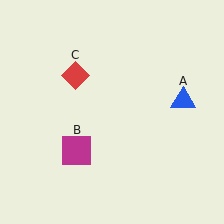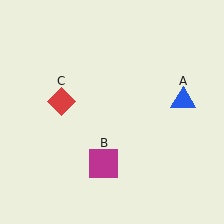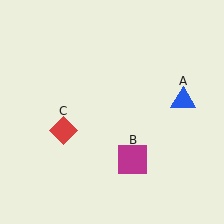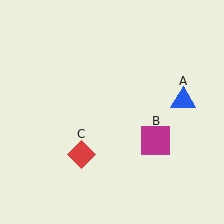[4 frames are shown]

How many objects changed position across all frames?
2 objects changed position: magenta square (object B), red diamond (object C).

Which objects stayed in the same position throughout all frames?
Blue triangle (object A) remained stationary.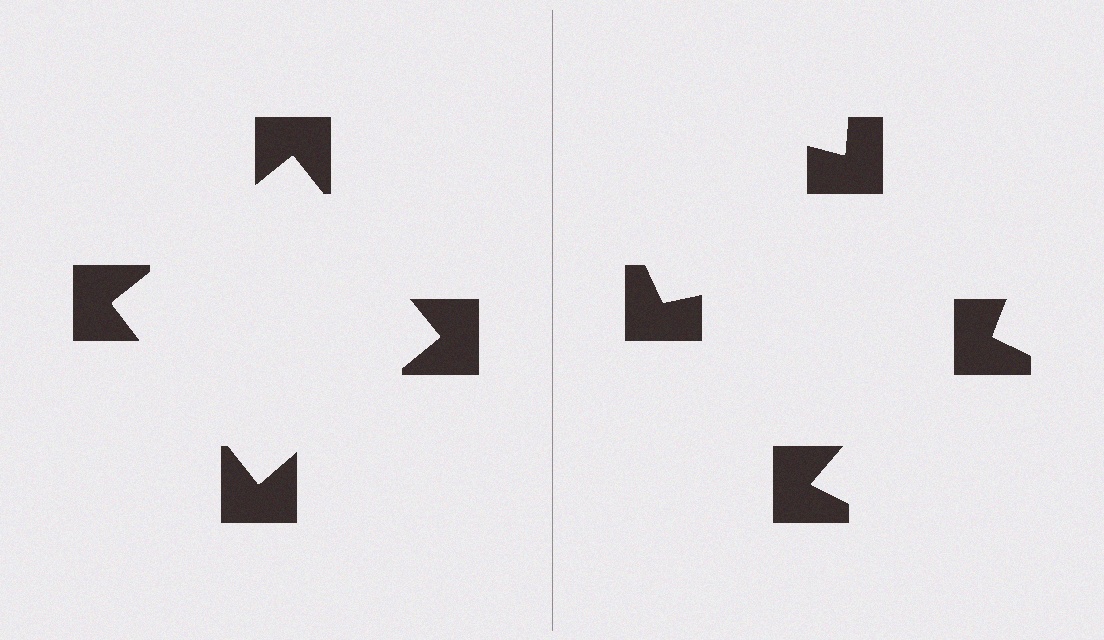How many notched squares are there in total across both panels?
8 — 4 on each side.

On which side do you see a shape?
An illusory square appears on the left side. On the right side the wedge cuts are rotated, so no coherent shape forms.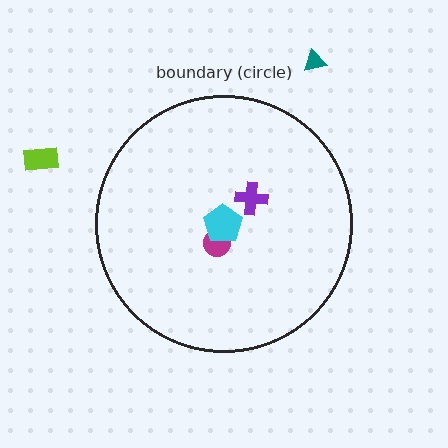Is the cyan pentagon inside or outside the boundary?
Inside.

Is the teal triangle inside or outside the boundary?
Outside.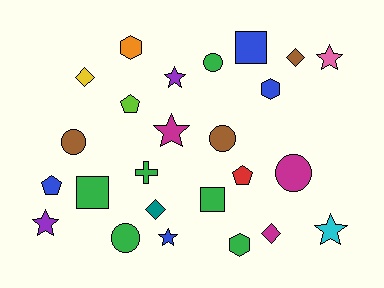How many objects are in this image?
There are 25 objects.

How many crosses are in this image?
There is 1 cross.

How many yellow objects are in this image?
There is 1 yellow object.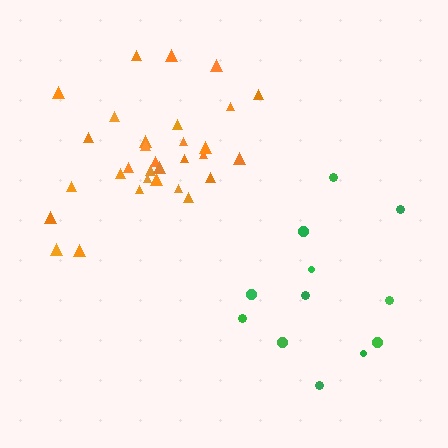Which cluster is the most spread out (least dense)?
Green.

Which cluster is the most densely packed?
Orange.